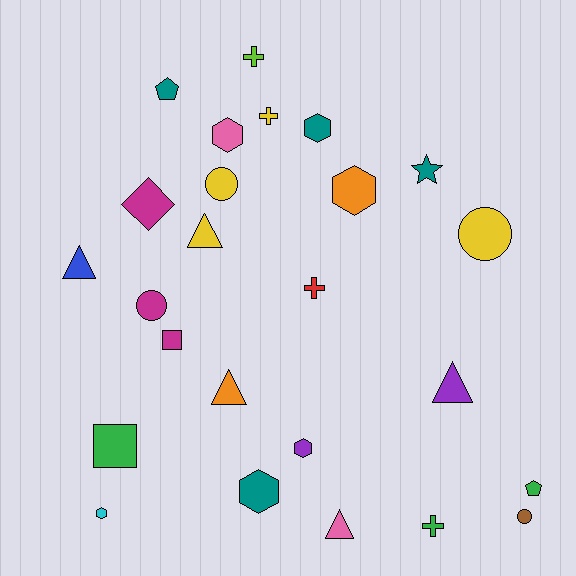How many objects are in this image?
There are 25 objects.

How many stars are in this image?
There is 1 star.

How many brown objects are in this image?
There is 1 brown object.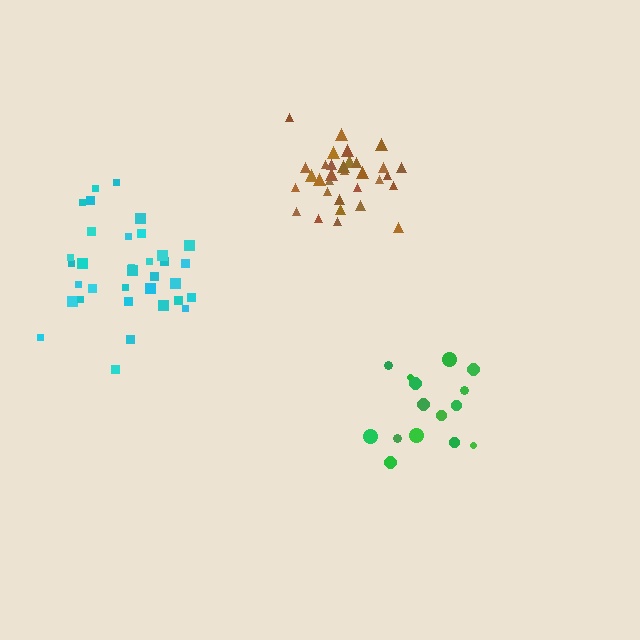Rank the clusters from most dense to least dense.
brown, cyan, green.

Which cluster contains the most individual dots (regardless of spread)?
Cyan (34).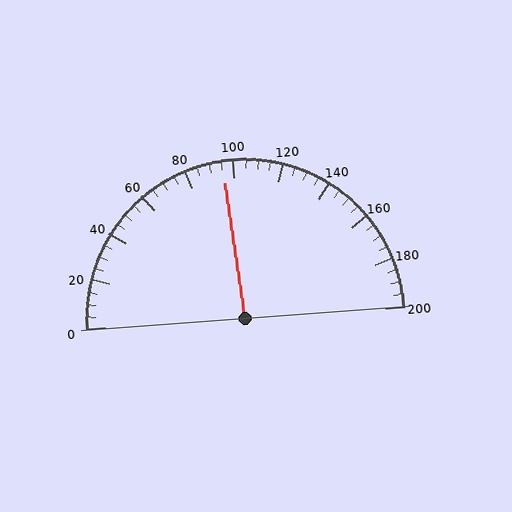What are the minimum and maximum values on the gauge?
The gauge ranges from 0 to 200.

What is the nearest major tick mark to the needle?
The nearest major tick mark is 100.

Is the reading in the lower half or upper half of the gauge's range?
The reading is in the lower half of the range (0 to 200).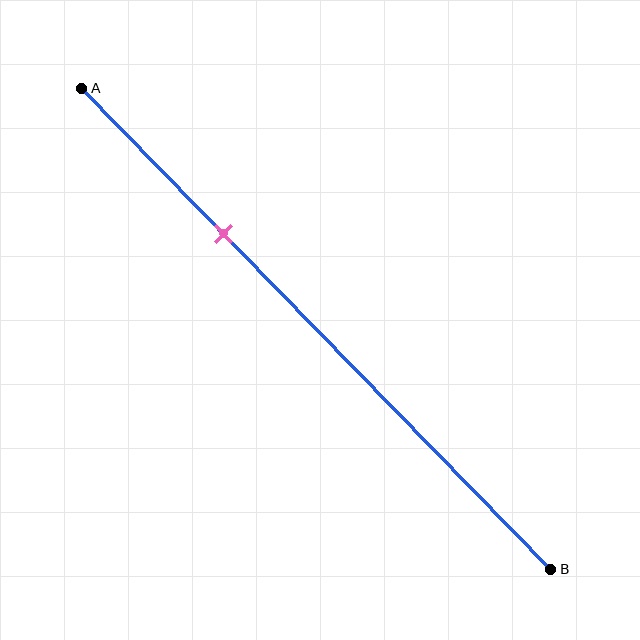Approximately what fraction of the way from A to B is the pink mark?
The pink mark is approximately 30% of the way from A to B.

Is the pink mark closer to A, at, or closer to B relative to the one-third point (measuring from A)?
The pink mark is closer to point A than the one-third point of segment AB.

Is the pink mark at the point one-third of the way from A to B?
No, the mark is at about 30% from A, not at the 33% one-third point.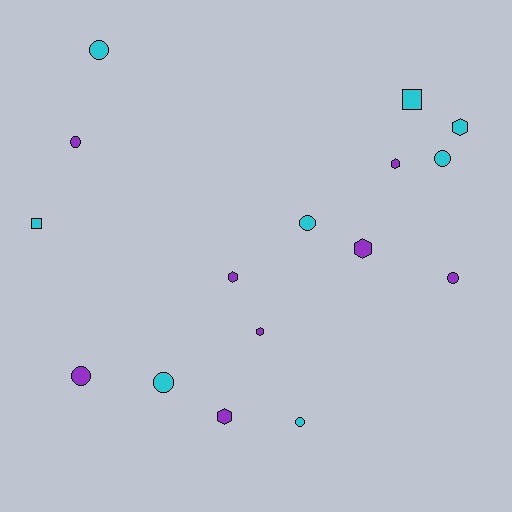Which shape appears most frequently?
Circle, with 8 objects.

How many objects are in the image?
There are 16 objects.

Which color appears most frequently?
Cyan, with 8 objects.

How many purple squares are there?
There are no purple squares.